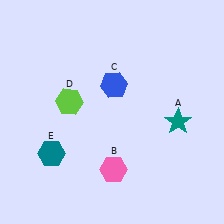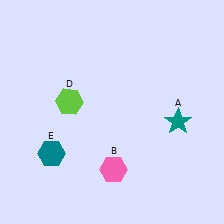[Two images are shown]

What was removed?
The blue hexagon (C) was removed in Image 2.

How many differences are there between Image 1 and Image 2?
There is 1 difference between the two images.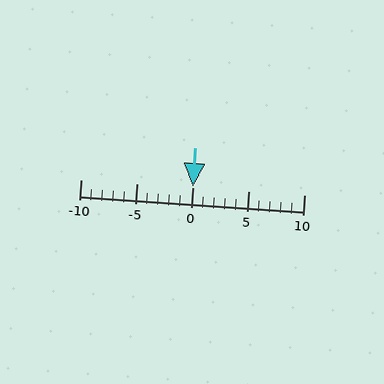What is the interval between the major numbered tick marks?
The major tick marks are spaced 5 units apart.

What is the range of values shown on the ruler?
The ruler shows values from -10 to 10.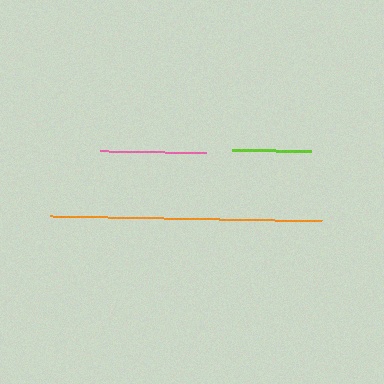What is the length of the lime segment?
The lime segment is approximately 79 pixels long.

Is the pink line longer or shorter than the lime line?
The pink line is longer than the lime line.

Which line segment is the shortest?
The lime line is the shortest at approximately 79 pixels.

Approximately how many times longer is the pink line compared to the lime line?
The pink line is approximately 1.3 times the length of the lime line.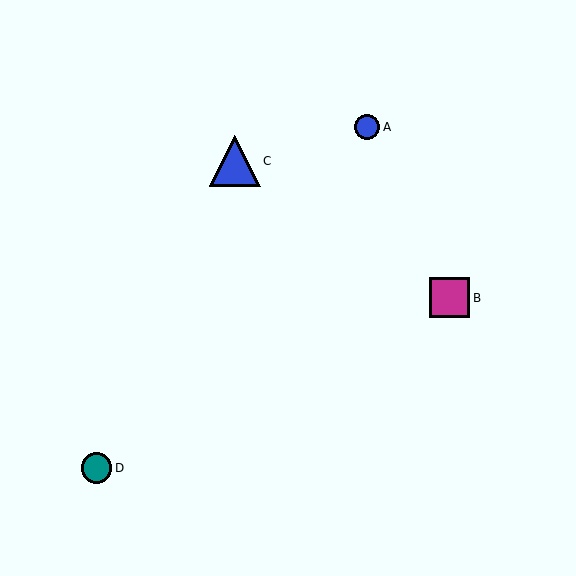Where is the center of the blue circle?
The center of the blue circle is at (367, 127).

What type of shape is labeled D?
Shape D is a teal circle.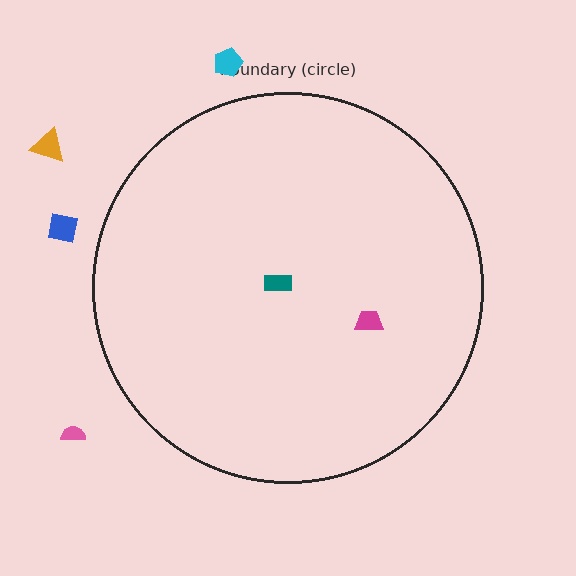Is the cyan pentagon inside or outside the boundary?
Outside.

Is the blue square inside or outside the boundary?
Outside.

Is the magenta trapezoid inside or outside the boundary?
Inside.